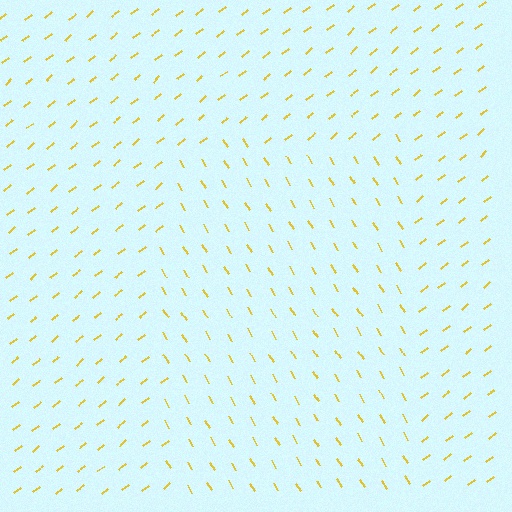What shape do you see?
I see a rectangle.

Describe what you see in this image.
The image is filled with small yellow line segments. A rectangle region in the image has lines oriented differently from the surrounding lines, creating a visible texture boundary.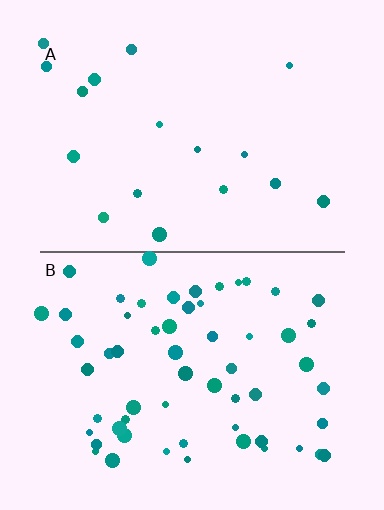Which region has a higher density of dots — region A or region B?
B (the bottom).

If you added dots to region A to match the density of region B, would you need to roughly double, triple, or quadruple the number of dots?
Approximately triple.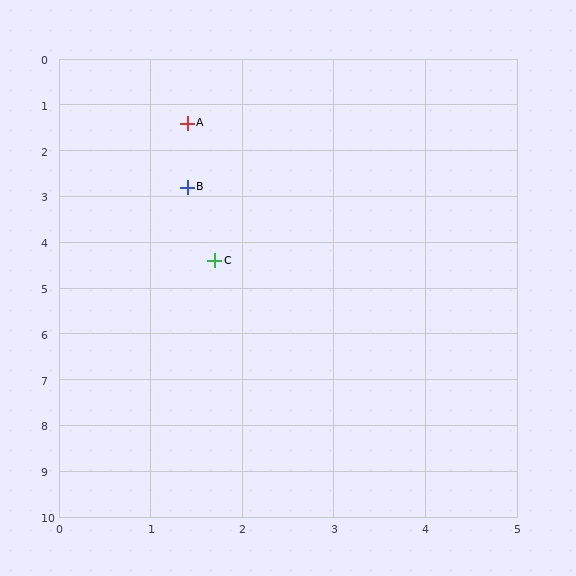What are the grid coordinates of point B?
Point B is at approximately (1.4, 2.8).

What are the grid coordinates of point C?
Point C is at approximately (1.7, 4.4).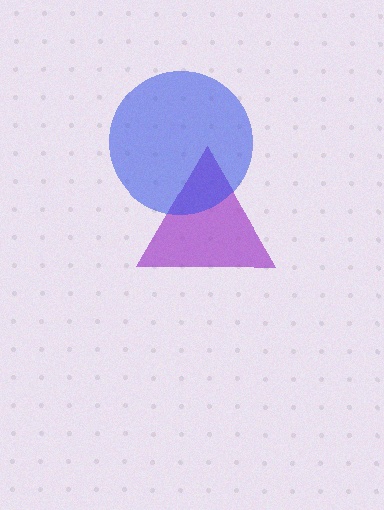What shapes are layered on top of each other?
The layered shapes are: a purple triangle, a blue circle.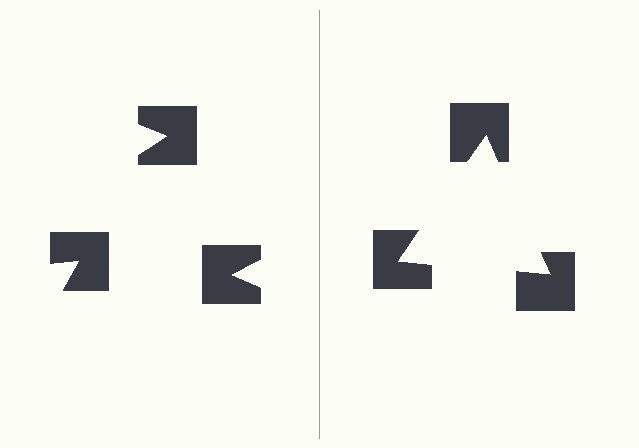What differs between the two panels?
The notched squares are positioned identically on both sides; only the wedge orientations differ. On the right they align to a triangle; on the left they are misaligned.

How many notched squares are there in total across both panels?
6 — 3 on each side.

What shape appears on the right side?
An illusory triangle.